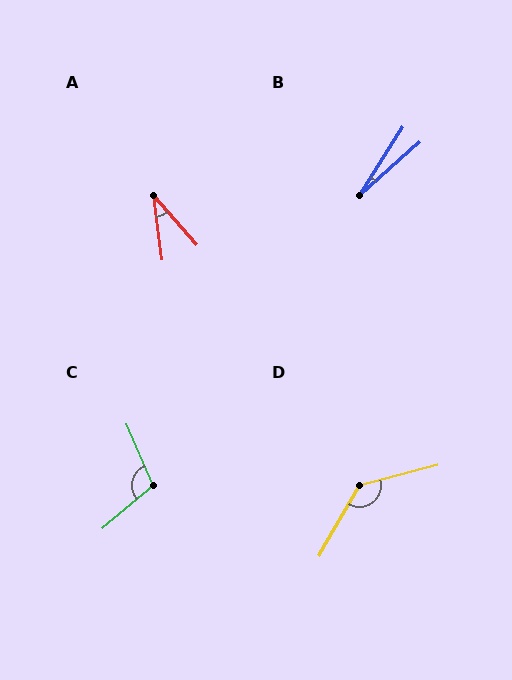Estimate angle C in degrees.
Approximately 107 degrees.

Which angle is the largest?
D, at approximately 134 degrees.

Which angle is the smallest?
B, at approximately 16 degrees.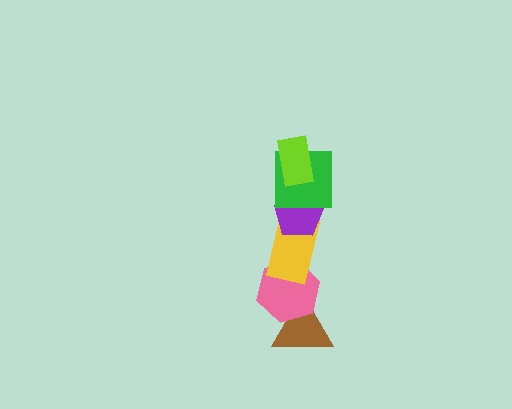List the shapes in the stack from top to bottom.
From top to bottom: the lime rectangle, the green square, the purple pentagon, the yellow rectangle, the pink hexagon, the brown triangle.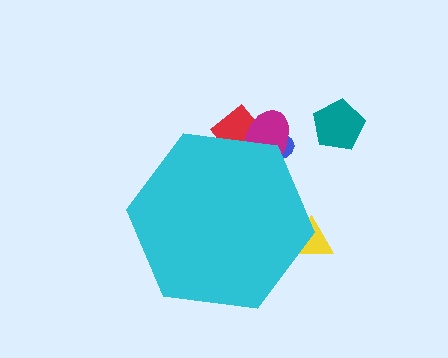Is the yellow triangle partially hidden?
Yes, the yellow triangle is partially hidden behind the cyan hexagon.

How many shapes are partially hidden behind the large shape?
4 shapes are partially hidden.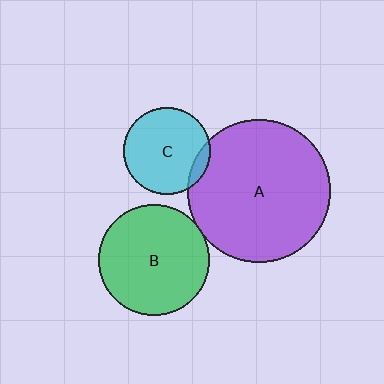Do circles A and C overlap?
Yes.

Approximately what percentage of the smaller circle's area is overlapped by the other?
Approximately 10%.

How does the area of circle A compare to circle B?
Approximately 1.7 times.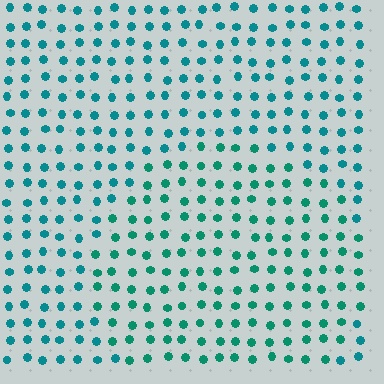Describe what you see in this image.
The image is filled with small teal elements in a uniform arrangement. A circle-shaped region is visible where the elements are tinted to a slightly different hue, forming a subtle color boundary.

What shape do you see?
I see a circle.